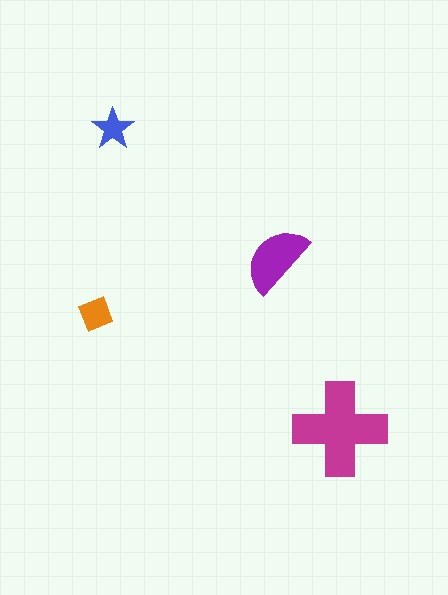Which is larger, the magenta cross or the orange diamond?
The magenta cross.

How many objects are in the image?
There are 4 objects in the image.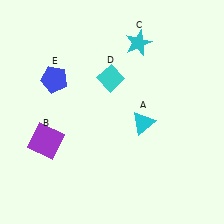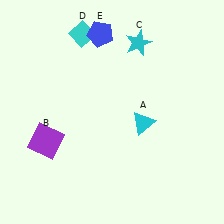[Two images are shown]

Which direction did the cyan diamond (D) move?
The cyan diamond (D) moved up.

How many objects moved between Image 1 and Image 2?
2 objects moved between the two images.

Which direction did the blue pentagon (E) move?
The blue pentagon (E) moved right.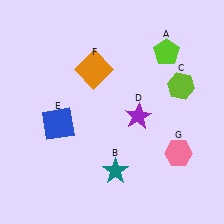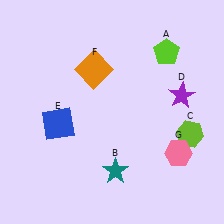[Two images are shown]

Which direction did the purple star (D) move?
The purple star (D) moved right.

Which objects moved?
The objects that moved are: the lime hexagon (C), the purple star (D).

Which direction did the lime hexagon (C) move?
The lime hexagon (C) moved down.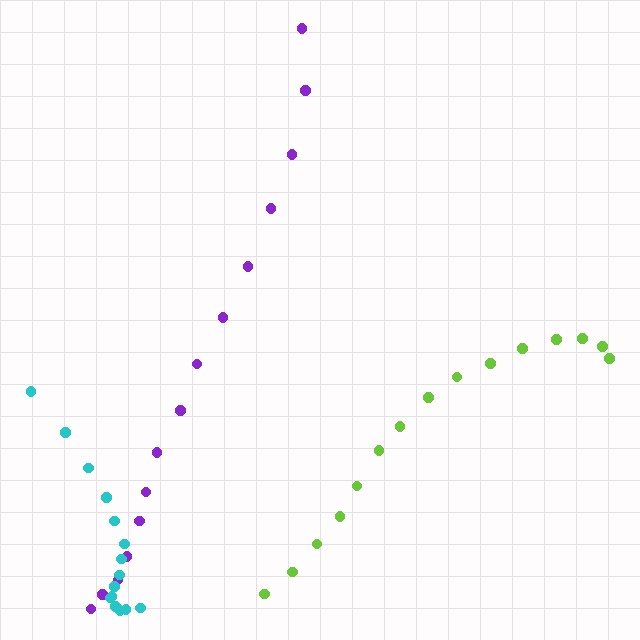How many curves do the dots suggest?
There are 3 distinct paths.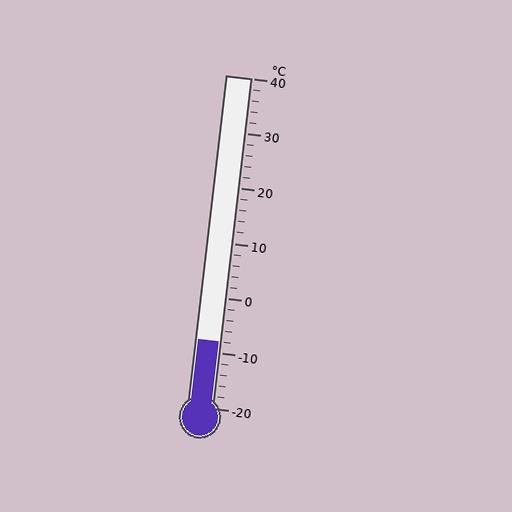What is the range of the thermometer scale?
The thermometer scale ranges from -20°C to 40°C.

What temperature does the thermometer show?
The thermometer shows approximately -8°C.